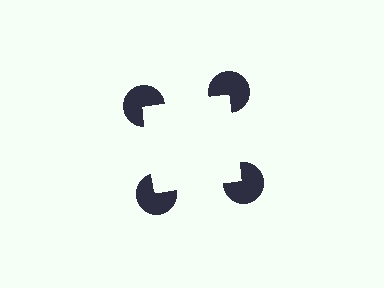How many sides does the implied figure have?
4 sides.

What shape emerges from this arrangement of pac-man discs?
An illusory square — its edges are inferred from the aligned wedge cuts in the pac-man discs, not physically drawn.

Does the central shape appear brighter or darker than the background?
It typically appears slightly brighter than the background, even though no actual brightness change is drawn.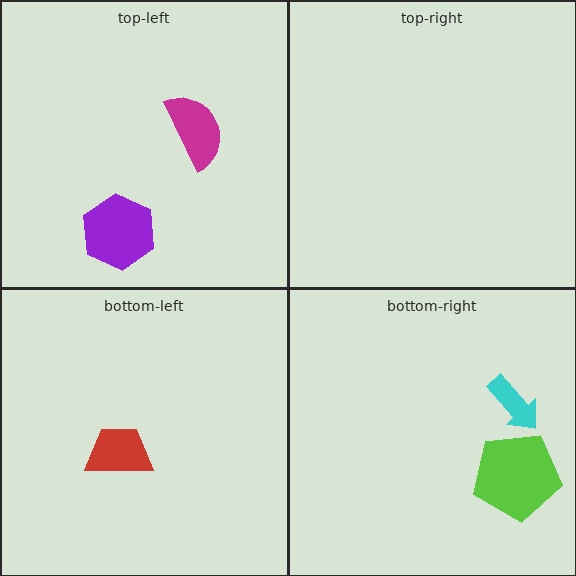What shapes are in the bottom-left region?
The red trapezoid.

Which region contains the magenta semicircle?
The top-left region.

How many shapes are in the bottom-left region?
1.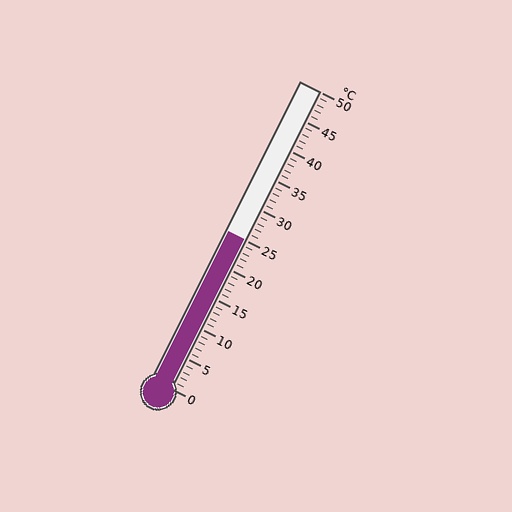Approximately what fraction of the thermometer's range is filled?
The thermometer is filled to approximately 50% of its range.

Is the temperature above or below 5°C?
The temperature is above 5°C.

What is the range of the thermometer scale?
The thermometer scale ranges from 0°C to 50°C.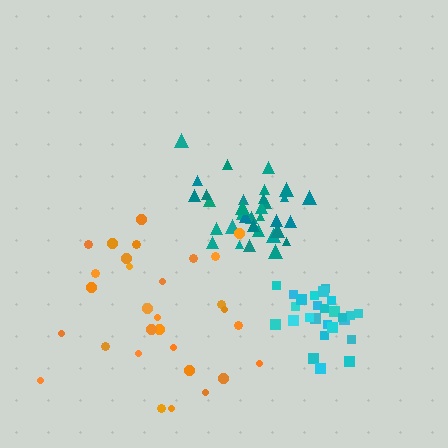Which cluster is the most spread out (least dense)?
Orange.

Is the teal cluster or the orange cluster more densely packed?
Teal.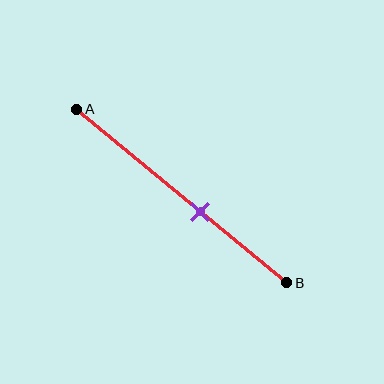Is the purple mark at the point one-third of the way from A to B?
No, the mark is at about 60% from A, not at the 33% one-third point.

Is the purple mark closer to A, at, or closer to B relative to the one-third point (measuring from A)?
The purple mark is closer to point B than the one-third point of segment AB.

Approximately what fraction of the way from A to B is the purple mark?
The purple mark is approximately 60% of the way from A to B.